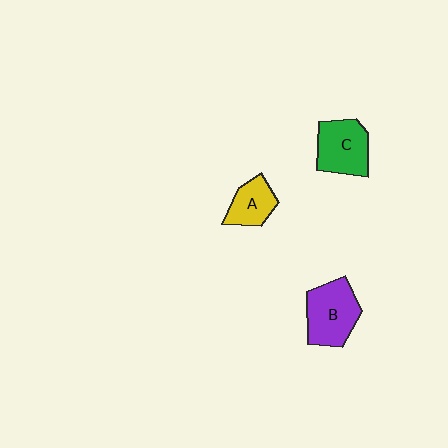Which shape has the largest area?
Shape B (purple).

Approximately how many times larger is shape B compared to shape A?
Approximately 1.6 times.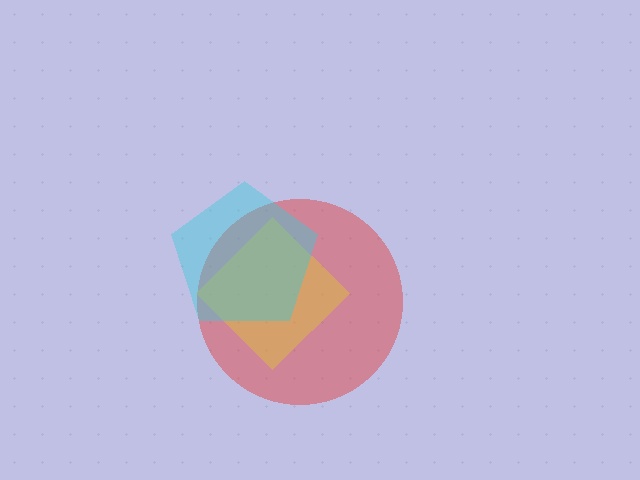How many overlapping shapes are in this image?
There are 3 overlapping shapes in the image.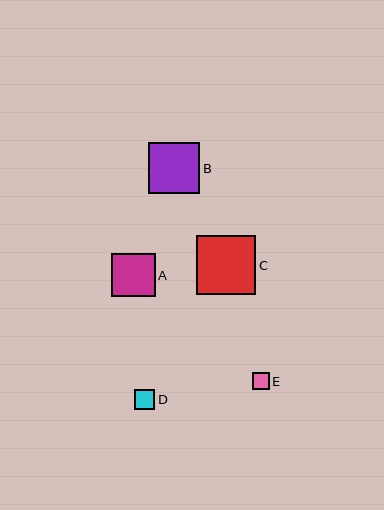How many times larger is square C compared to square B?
Square C is approximately 1.2 times the size of square B.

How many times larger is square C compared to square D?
Square C is approximately 3.0 times the size of square D.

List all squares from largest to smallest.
From largest to smallest: C, B, A, D, E.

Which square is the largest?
Square C is the largest with a size of approximately 59 pixels.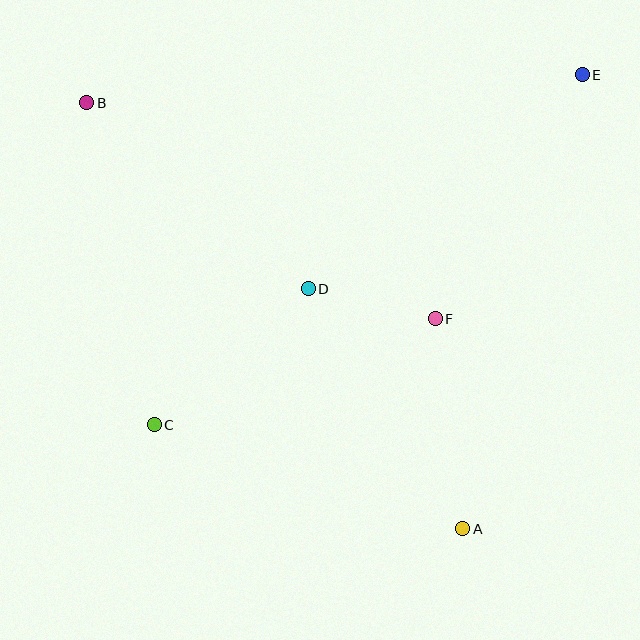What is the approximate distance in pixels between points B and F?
The distance between B and F is approximately 410 pixels.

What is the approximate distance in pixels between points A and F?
The distance between A and F is approximately 212 pixels.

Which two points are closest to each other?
Points D and F are closest to each other.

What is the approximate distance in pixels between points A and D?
The distance between A and D is approximately 285 pixels.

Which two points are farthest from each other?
Points A and B are farthest from each other.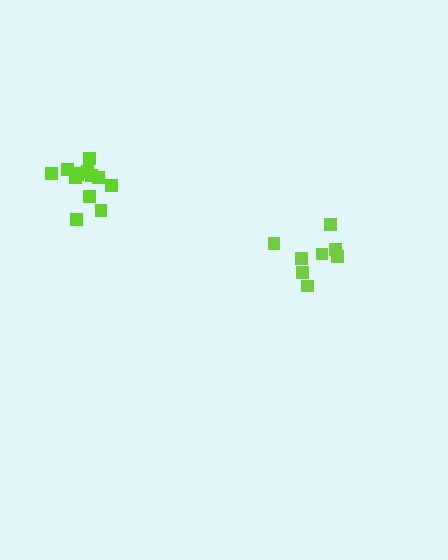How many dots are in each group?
Group 1: 8 dots, Group 2: 13 dots (21 total).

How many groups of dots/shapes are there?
There are 2 groups.